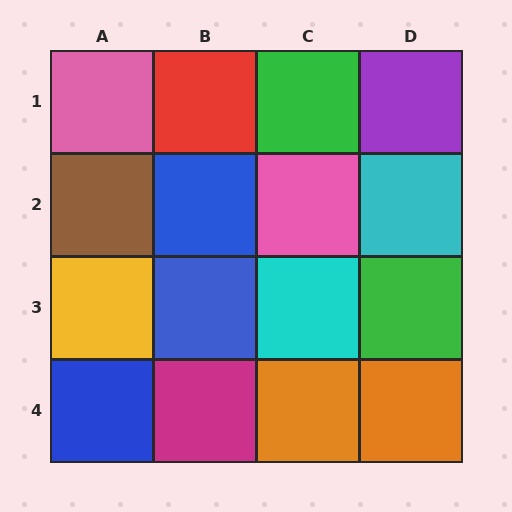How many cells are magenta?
1 cell is magenta.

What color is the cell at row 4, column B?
Magenta.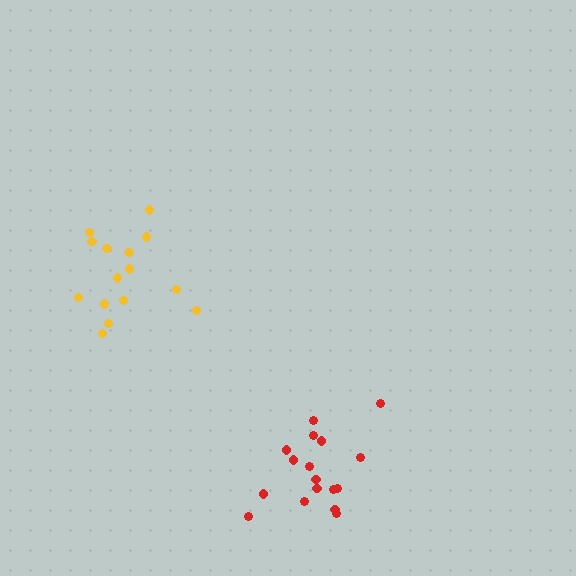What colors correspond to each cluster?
The clusters are colored: red, yellow.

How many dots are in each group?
Group 1: 17 dots, Group 2: 15 dots (32 total).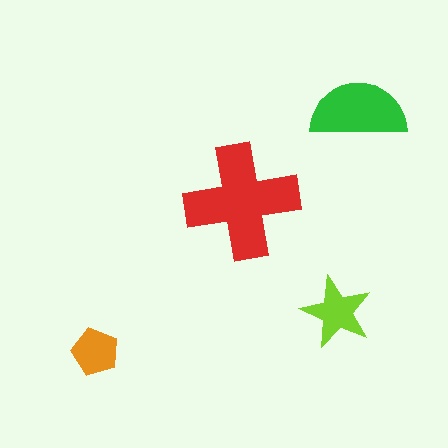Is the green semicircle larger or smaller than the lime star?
Larger.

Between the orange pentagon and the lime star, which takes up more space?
The lime star.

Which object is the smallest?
The orange pentagon.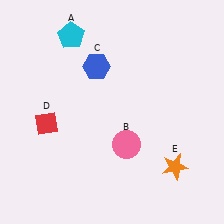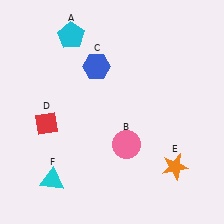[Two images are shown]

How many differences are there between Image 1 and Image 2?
There is 1 difference between the two images.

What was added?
A cyan triangle (F) was added in Image 2.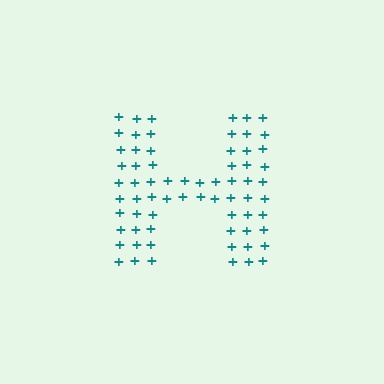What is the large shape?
The large shape is the letter H.